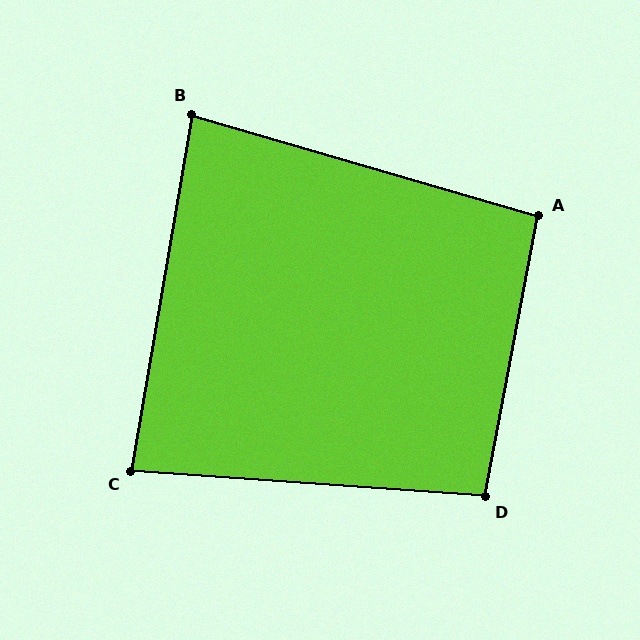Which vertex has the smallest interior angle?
B, at approximately 83 degrees.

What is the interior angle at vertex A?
Approximately 96 degrees (obtuse).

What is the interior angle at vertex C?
Approximately 84 degrees (acute).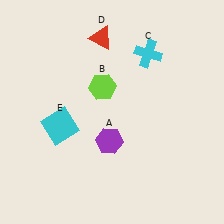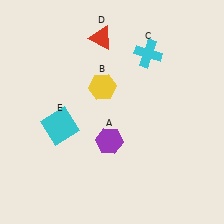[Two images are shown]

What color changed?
The hexagon (B) changed from lime in Image 1 to yellow in Image 2.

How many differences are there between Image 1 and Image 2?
There is 1 difference between the two images.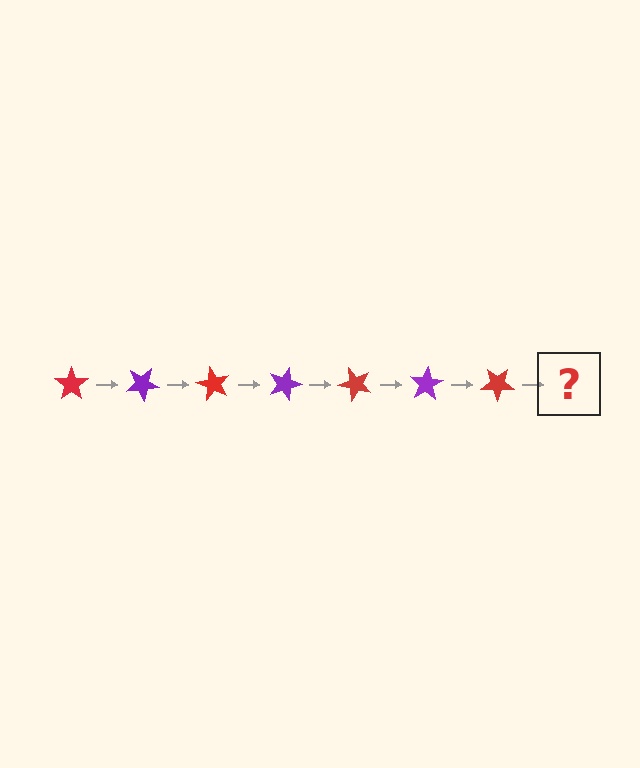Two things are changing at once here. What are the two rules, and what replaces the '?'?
The two rules are that it rotates 30 degrees each step and the color cycles through red and purple. The '?' should be a purple star, rotated 210 degrees from the start.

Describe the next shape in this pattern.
It should be a purple star, rotated 210 degrees from the start.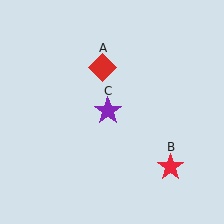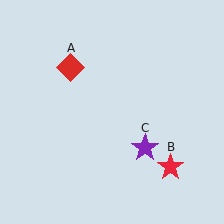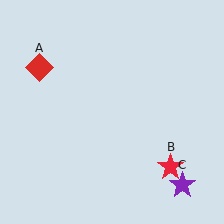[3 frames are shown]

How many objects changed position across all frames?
2 objects changed position: red diamond (object A), purple star (object C).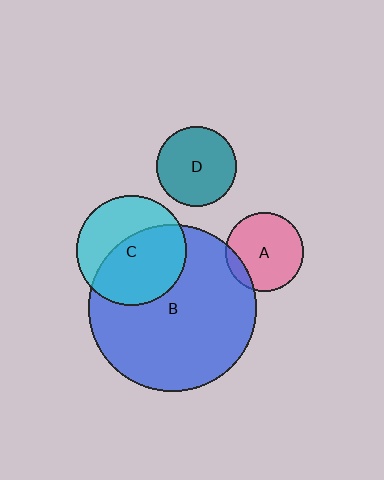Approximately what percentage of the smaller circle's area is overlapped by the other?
Approximately 60%.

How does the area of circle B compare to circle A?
Approximately 4.6 times.